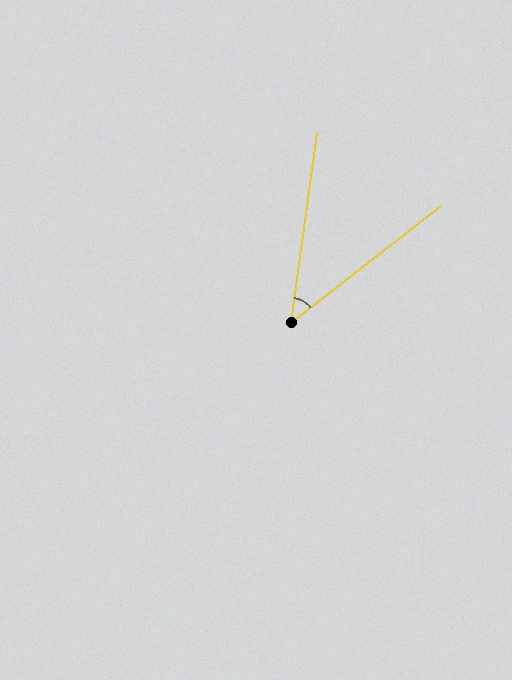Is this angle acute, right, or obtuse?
It is acute.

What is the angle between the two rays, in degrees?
Approximately 44 degrees.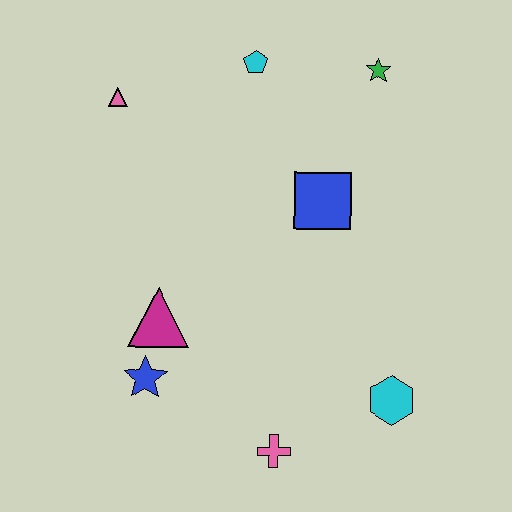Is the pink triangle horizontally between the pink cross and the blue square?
No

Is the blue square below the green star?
Yes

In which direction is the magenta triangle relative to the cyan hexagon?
The magenta triangle is to the left of the cyan hexagon.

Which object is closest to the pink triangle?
The cyan pentagon is closest to the pink triangle.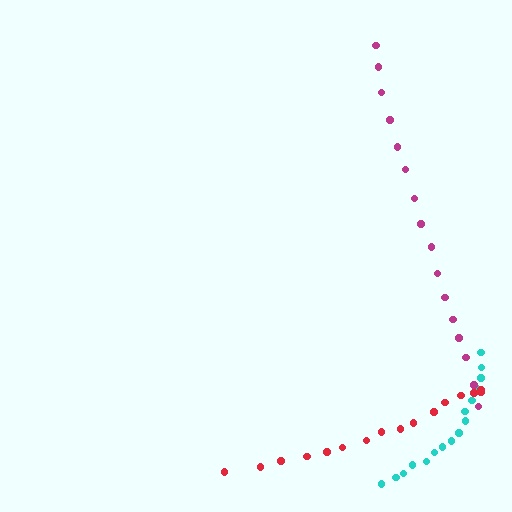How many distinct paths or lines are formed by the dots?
There are 3 distinct paths.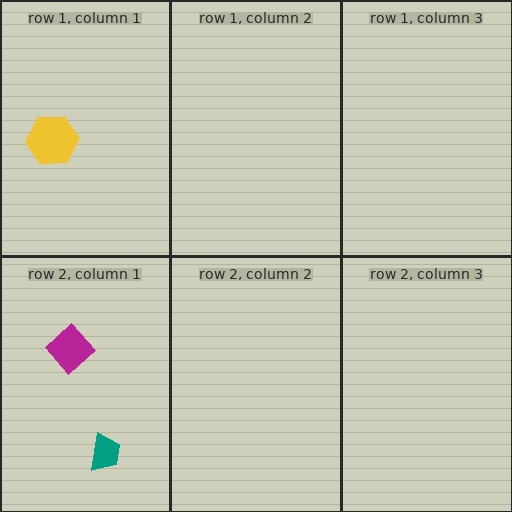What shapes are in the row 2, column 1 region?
The teal trapezoid, the magenta diamond.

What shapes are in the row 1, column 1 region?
The yellow hexagon.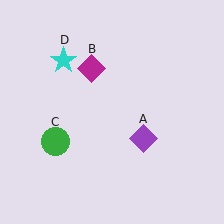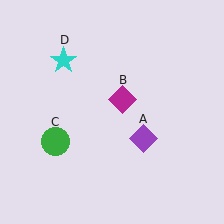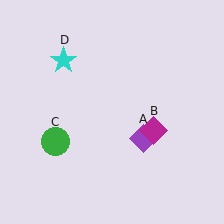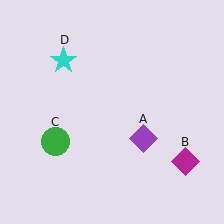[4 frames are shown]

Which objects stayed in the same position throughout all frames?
Purple diamond (object A) and green circle (object C) and cyan star (object D) remained stationary.